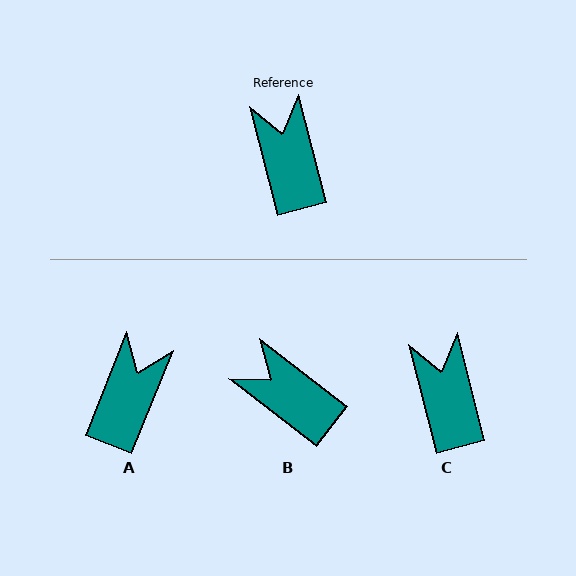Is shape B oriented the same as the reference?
No, it is off by about 38 degrees.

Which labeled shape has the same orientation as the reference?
C.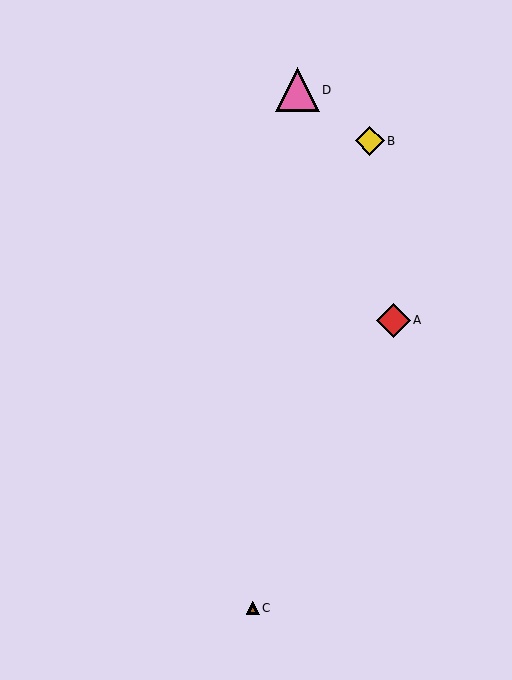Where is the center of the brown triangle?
The center of the brown triangle is at (253, 608).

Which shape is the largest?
The pink triangle (labeled D) is the largest.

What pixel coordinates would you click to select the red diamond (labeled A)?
Click at (393, 320) to select the red diamond A.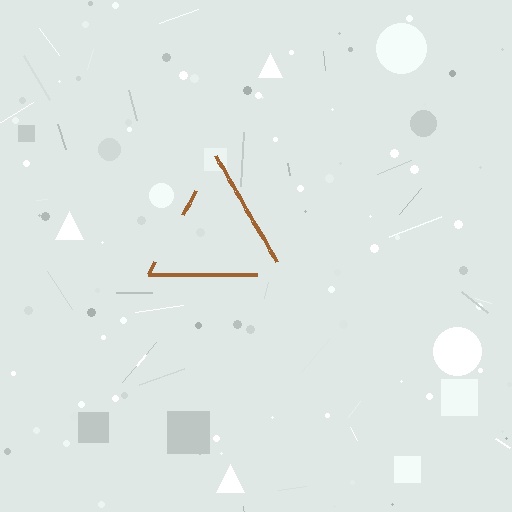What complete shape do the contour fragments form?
The contour fragments form a triangle.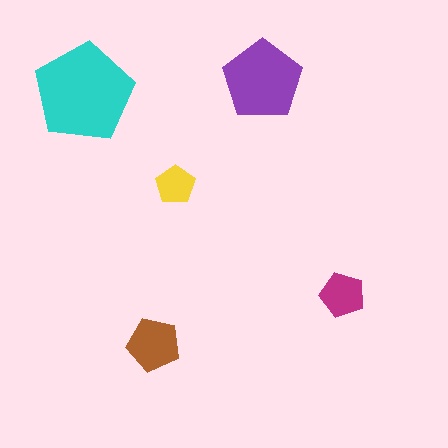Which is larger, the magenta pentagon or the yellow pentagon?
The magenta one.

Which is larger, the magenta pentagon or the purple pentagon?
The purple one.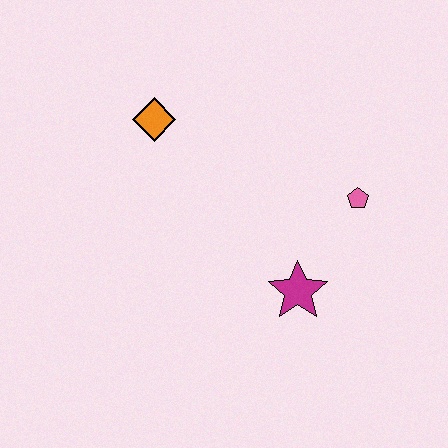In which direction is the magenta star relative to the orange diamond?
The magenta star is below the orange diamond.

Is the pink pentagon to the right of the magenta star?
Yes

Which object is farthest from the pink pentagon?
The orange diamond is farthest from the pink pentagon.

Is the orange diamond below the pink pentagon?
No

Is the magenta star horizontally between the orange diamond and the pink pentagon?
Yes